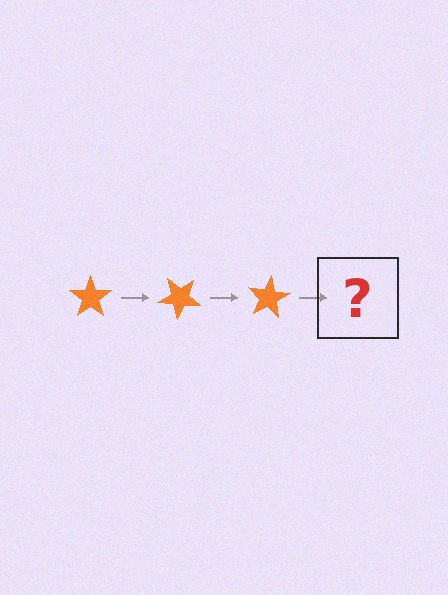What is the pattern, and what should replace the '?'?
The pattern is that the star rotates 40 degrees each step. The '?' should be an orange star rotated 120 degrees.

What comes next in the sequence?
The next element should be an orange star rotated 120 degrees.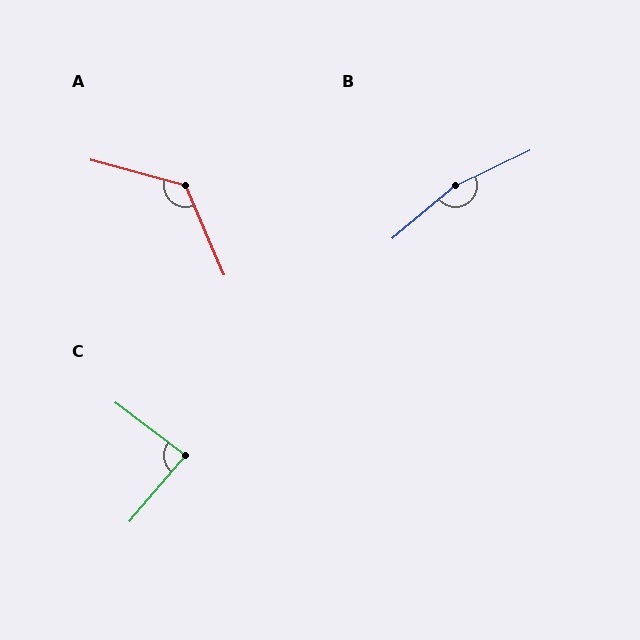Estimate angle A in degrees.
Approximately 129 degrees.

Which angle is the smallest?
C, at approximately 86 degrees.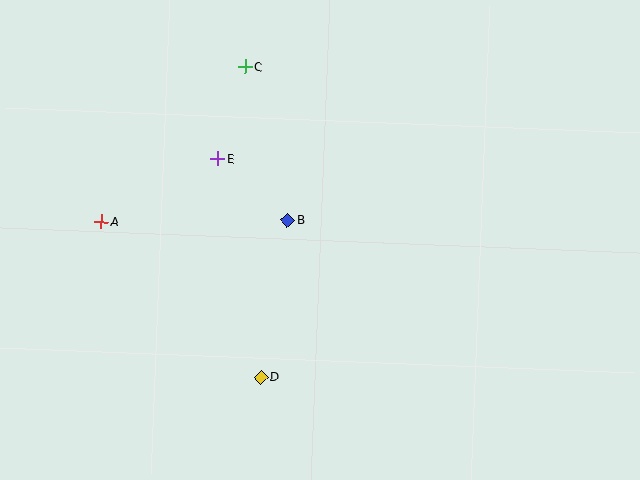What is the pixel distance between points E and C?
The distance between E and C is 96 pixels.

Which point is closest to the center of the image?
Point B at (287, 220) is closest to the center.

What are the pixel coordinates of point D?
Point D is at (261, 377).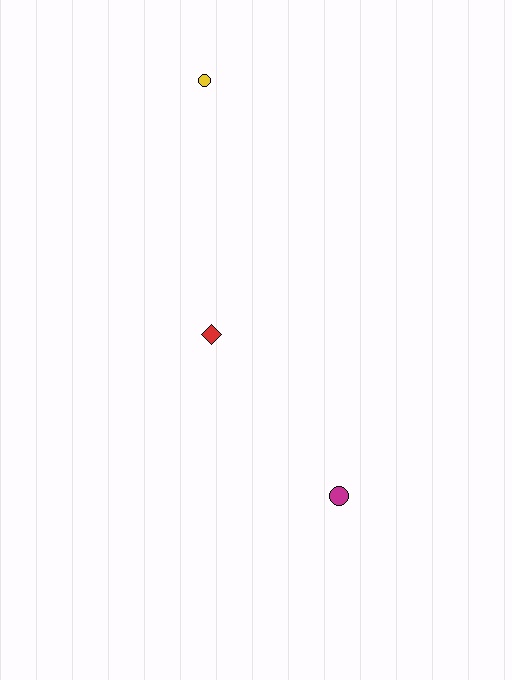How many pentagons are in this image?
There are no pentagons.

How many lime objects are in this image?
There are no lime objects.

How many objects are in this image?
There are 3 objects.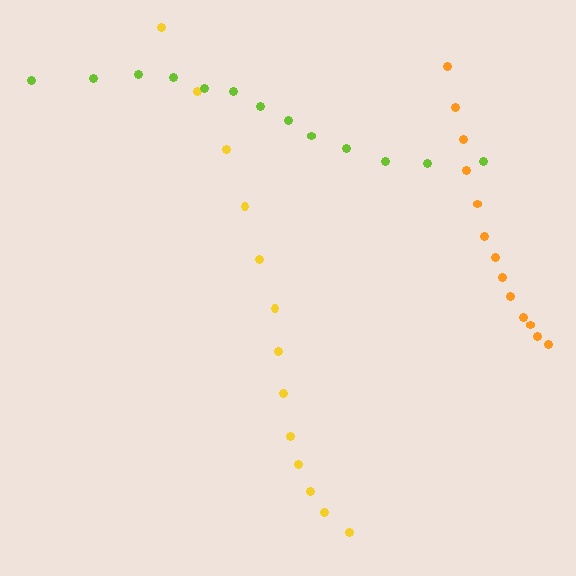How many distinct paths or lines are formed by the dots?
There are 3 distinct paths.